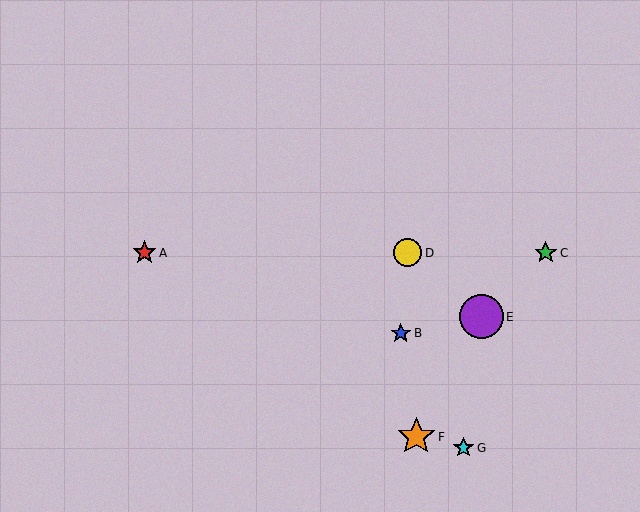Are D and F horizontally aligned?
No, D is at y≈253 and F is at y≈437.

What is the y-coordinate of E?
Object E is at y≈317.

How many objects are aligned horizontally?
3 objects (A, C, D) are aligned horizontally.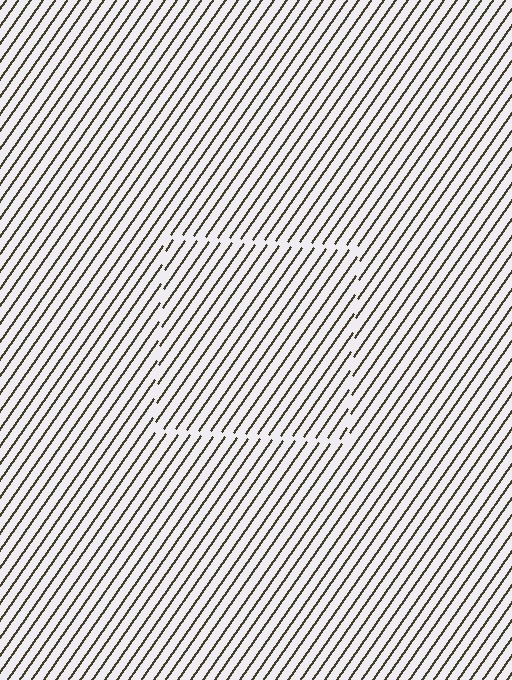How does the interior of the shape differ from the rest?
The interior of the shape contains the same grating, shifted by half a period — the contour is defined by the phase discontinuity where line-ends from the inner and outer gratings abut.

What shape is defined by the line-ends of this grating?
An illusory square. The interior of the shape contains the same grating, shifted by half a period — the contour is defined by the phase discontinuity where line-ends from the inner and outer gratings abut.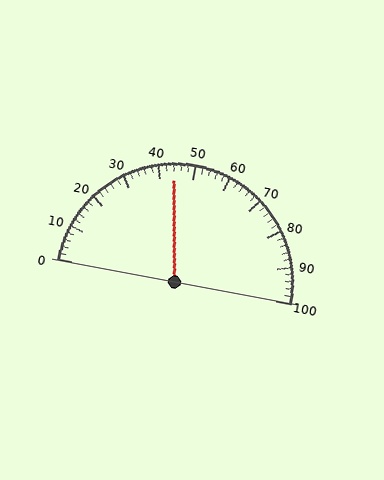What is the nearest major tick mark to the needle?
The nearest major tick mark is 40.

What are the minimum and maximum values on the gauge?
The gauge ranges from 0 to 100.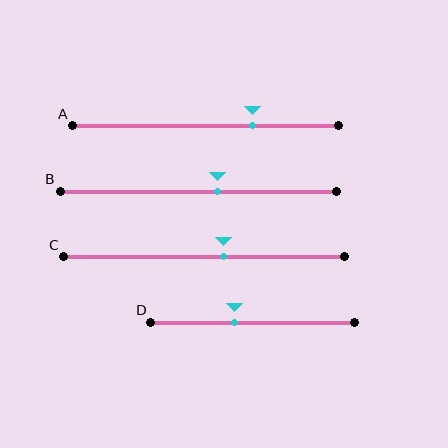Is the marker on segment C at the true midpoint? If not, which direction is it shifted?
No, the marker on segment C is shifted to the right by about 7% of the segment length.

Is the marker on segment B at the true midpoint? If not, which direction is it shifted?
No, the marker on segment B is shifted to the right by about 7% of the segment length.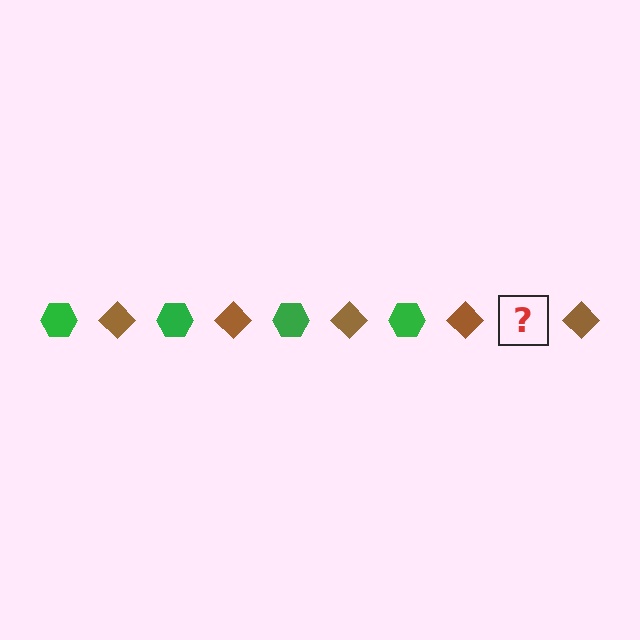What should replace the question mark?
The question mark should be replaced with a green hexagon.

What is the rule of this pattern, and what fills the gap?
The rule is that the pattern alternates between green hexagon and brown diamond. The gap should be filled with a green hexagon.